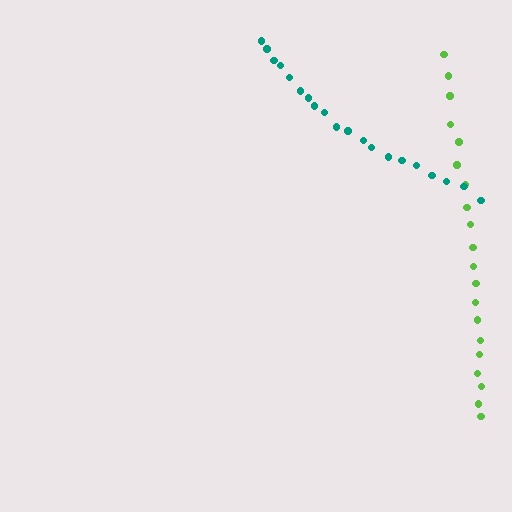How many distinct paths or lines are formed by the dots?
There are 2 distinct paths.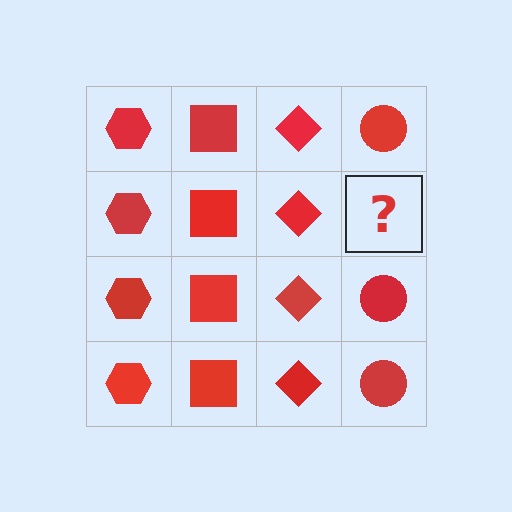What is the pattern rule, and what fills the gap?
The rule is that each column has a consistent shape. The gap should be filled with a red circle.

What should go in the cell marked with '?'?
The missing cell should contain a red circle.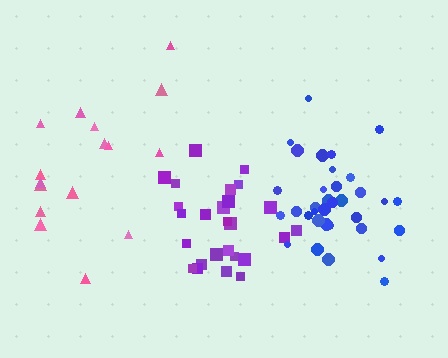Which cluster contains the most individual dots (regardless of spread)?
Blue (34).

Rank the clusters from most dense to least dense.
blue, purple, pink.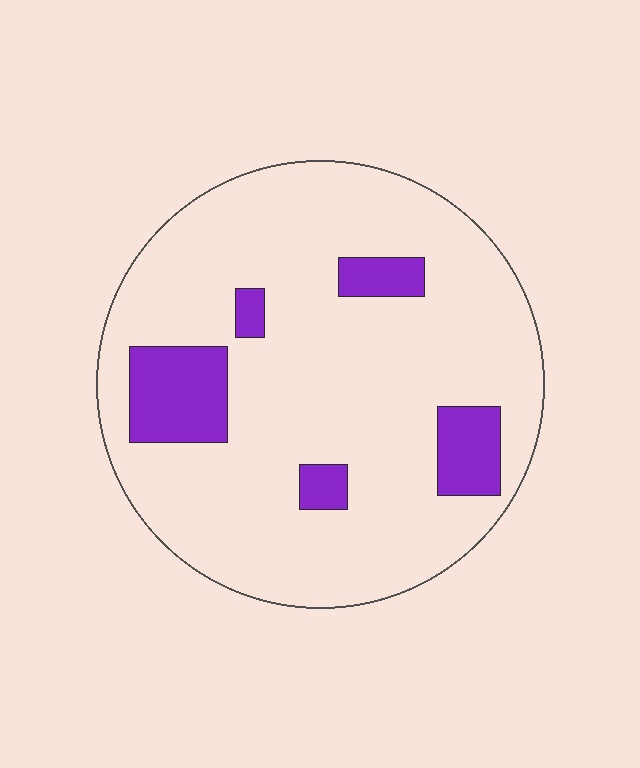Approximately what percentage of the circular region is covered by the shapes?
Approximately 15%.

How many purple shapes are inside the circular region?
5.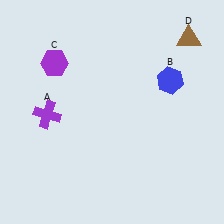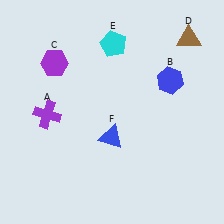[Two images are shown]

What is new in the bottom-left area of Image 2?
A blue triangle (F) was added in the bottom-left area of Image 2.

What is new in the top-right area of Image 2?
A cyan pentagon (E) was added in the top-right area of Image 2.